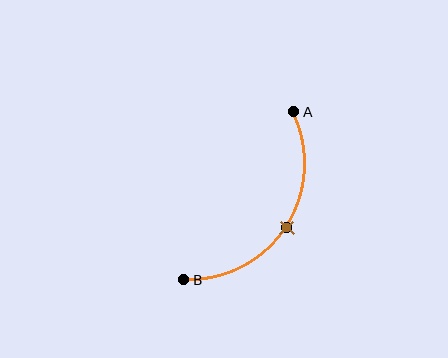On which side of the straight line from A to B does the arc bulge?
The arc bulges to the right of the straight line connecting A and B.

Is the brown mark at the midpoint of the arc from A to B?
Yes. The brown mark lies on the arc at equal arc-length from both A and B — it is the arc midpoint.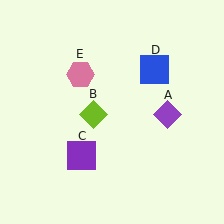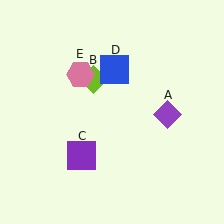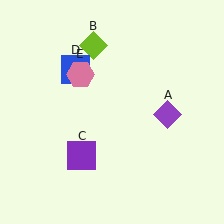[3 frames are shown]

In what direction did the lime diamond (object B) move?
The lime diamond (object B) moved up.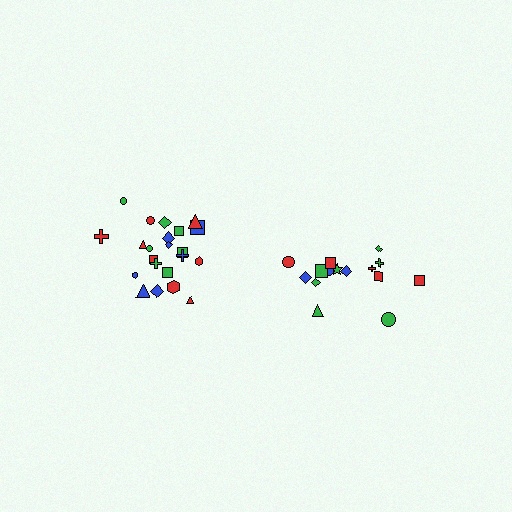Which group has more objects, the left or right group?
The left group.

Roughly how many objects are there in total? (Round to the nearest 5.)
Roughly 35 objects in total.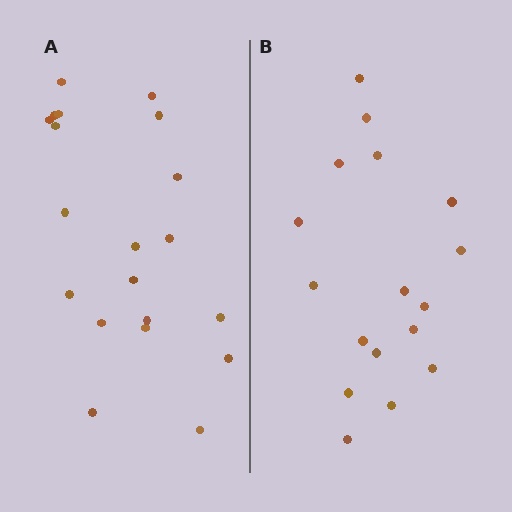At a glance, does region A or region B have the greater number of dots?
Region A (the left region) has more dots.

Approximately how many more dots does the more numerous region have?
Region A has just a few more — roughly 2 or 3 more dots than region B.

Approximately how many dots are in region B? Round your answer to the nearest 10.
About 20 dots. (The exact count is 17, which rounds to 20.)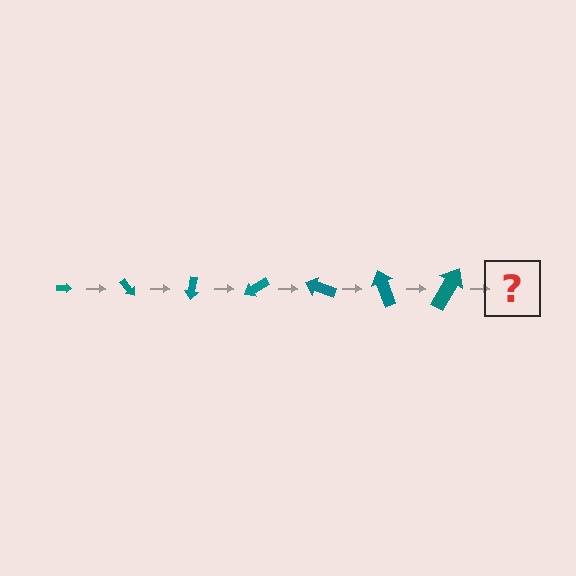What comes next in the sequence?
The next element should be an arrow, larger than the previous one and rotated 350 degrees from the start.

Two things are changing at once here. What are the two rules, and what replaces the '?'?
The two rules are that the arrow grows larger each step and it rotates 50 degrees each step. The '?' should be an arrow, larger than the previous one and rotated 350 degrees from the start.